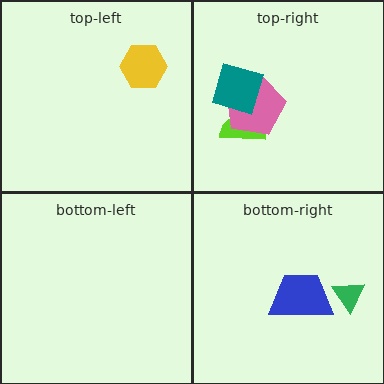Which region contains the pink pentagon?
The top-right region.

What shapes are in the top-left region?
The yellow hexagon.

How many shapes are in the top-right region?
3.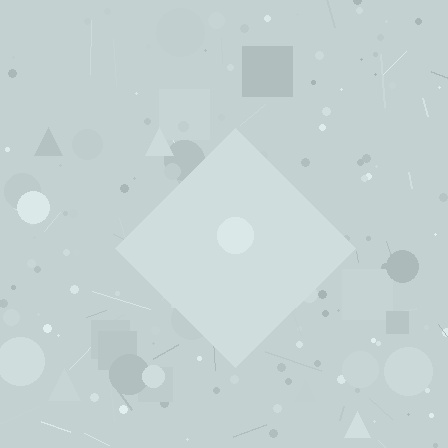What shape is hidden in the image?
A diamond is hidden in the image.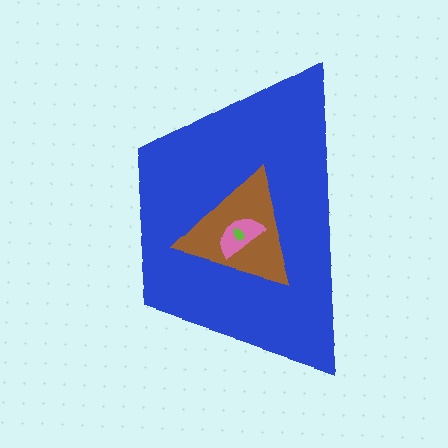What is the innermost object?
The lime ellipse.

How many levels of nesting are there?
4.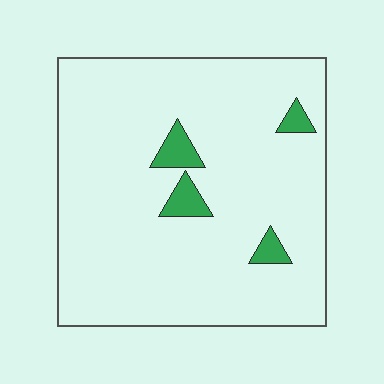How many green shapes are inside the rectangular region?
4.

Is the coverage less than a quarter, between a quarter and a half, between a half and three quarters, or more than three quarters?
Less than a quarter.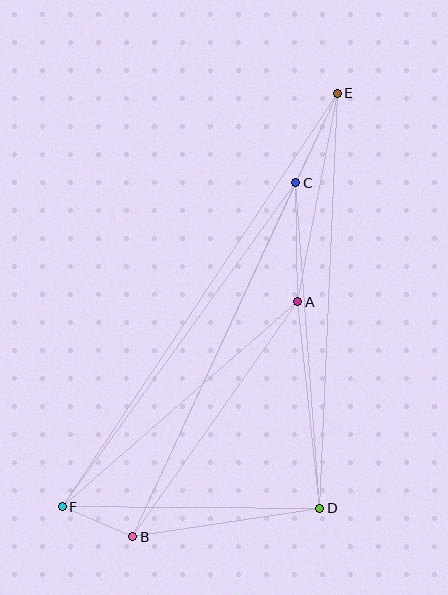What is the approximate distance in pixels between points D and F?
The distance between D and F is approximately 257 pixels.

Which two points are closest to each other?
Points B and F are closest to each other.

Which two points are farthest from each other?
Points E and F are farthest from each other.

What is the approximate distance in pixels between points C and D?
The distance between C and D is approximately 327 pixels.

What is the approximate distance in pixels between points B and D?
The distance between B and D is approximately 189 pixels.